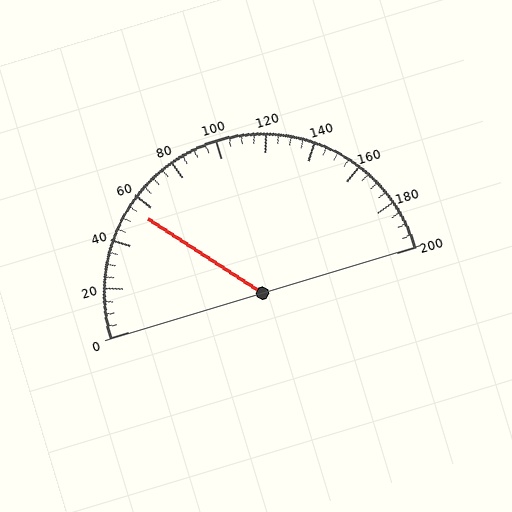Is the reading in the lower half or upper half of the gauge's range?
The reading is in the lower half of the range (0 to 200).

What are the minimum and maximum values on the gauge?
The gauge ranges from 0 to 200.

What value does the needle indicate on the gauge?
The needle indicates approximately 55.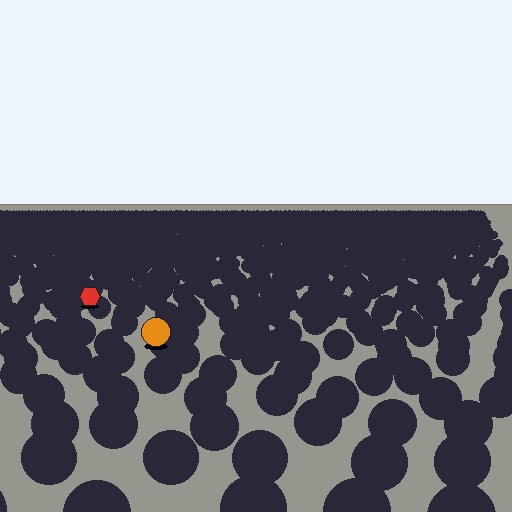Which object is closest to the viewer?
The orange circle is closest. The texture marks near it are larger and more spread out.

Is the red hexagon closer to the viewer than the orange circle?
No. The orange circle is closer — you can tell from the texture gradient: the ground texture is coarser near it.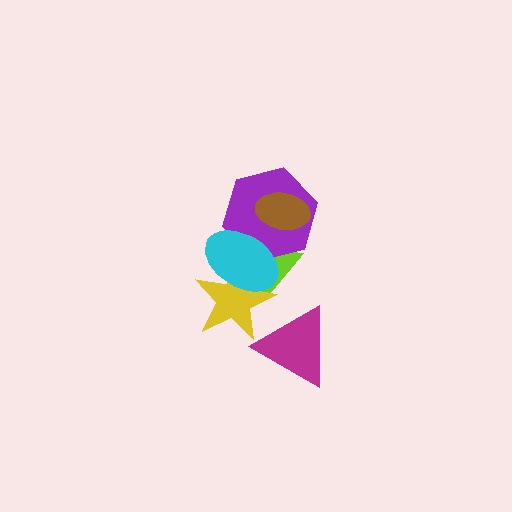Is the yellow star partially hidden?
Yes, it is partially covered by another shape.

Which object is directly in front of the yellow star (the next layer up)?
The cyan ellipse is directly in front of the yellow star.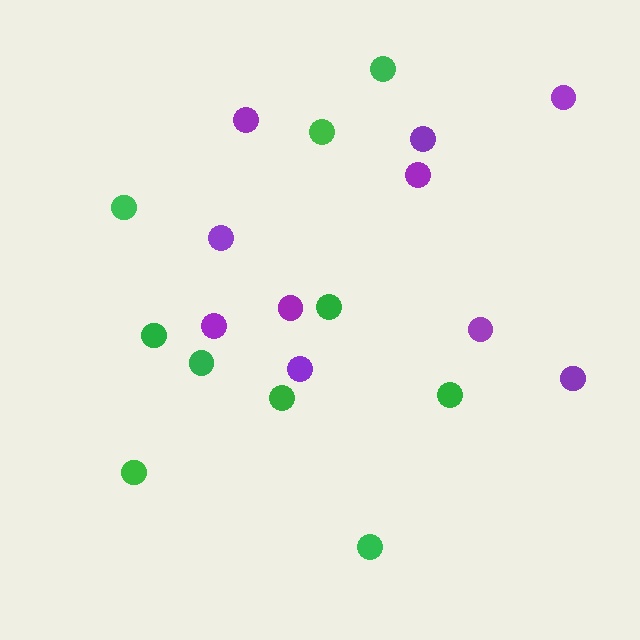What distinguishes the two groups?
There are 2 groups: one group of green circles (10) and one group of purple circles (10).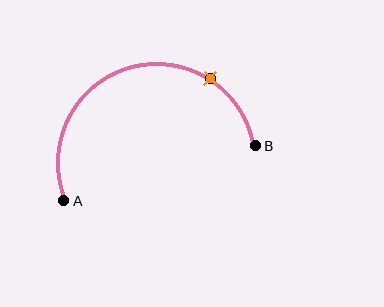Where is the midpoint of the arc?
The arc midpoint is the point on the curve farthest from the straight line joining A and B. It sits above that line.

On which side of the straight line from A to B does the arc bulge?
The arc bulges above the straight line connecting A and B.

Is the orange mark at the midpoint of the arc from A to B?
No. The orange mark lies on the arc but is closer to endpoint B. The arc midpoint would be at the point on the curve equidistant along the arc from both A and B.